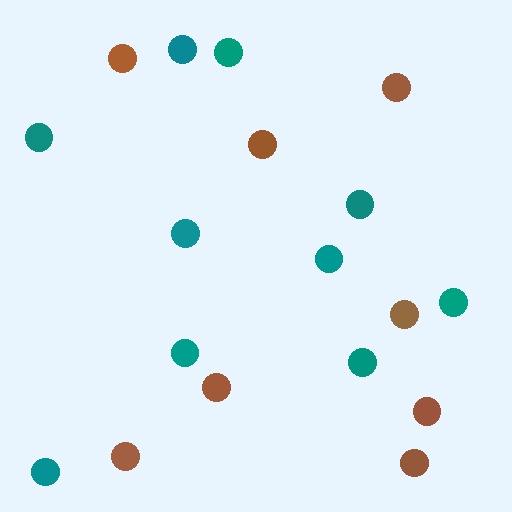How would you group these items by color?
There are 2 groups: one group of brown circles (8) and one group of teal circles (10).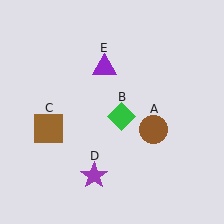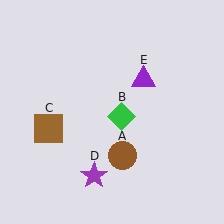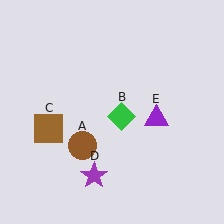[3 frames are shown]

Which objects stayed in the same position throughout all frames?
Green diamond (object B) and brown square (object C) and purple star (object D) remained stationary.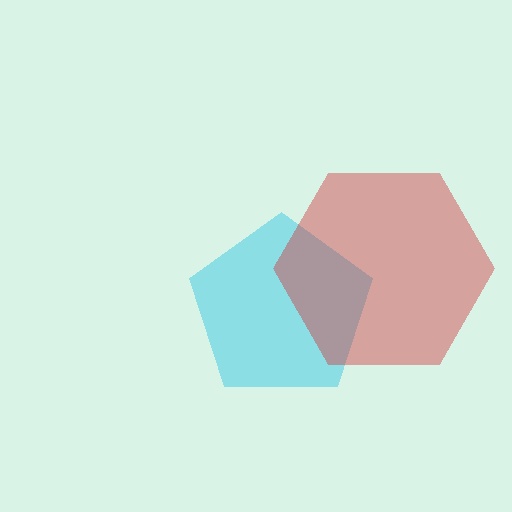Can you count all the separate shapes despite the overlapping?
Yes, there are 2 separate shapes.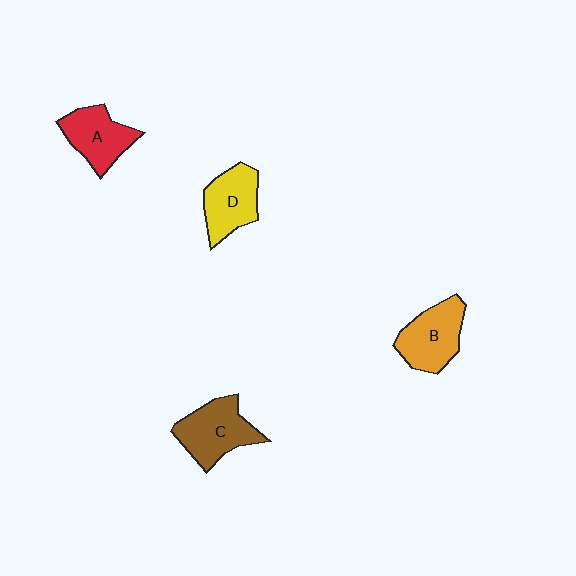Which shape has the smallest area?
Shape A (red).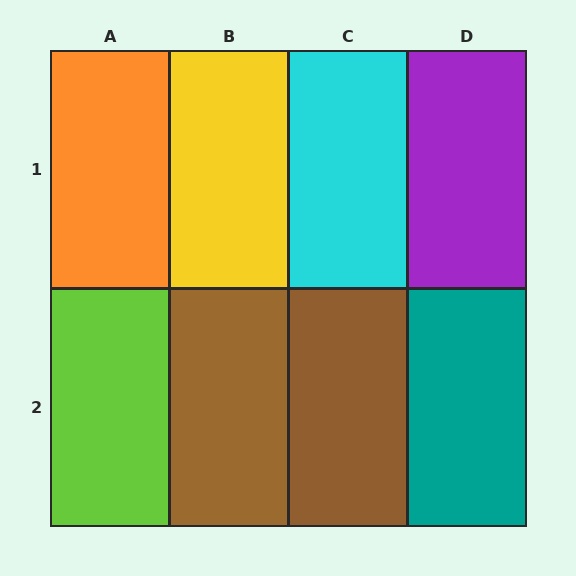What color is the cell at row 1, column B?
Yellow.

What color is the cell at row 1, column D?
Purple.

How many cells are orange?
1 cell is orange.